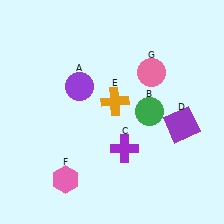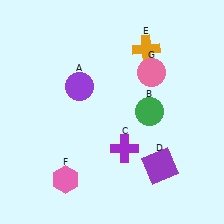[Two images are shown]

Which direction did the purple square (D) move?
The purple square (D) moved down.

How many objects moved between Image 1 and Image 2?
2 objects moved between the two images.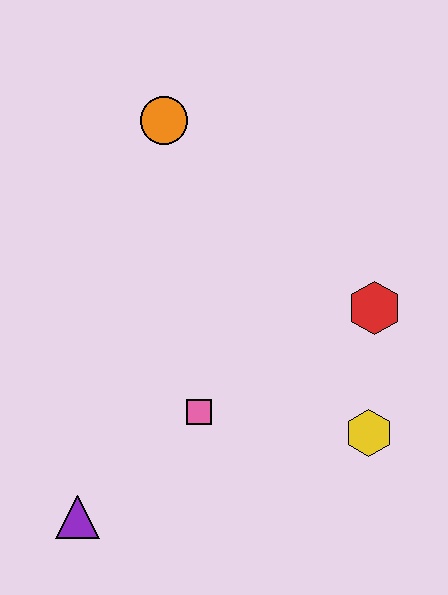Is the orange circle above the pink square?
Yes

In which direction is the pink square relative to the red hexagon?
The pink square is to the left of the red hexagon.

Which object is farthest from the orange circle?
The purple triangle is farthest from the orange circle.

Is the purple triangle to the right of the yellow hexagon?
No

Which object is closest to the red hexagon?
The yellow hexagon is closest to the red hexagon.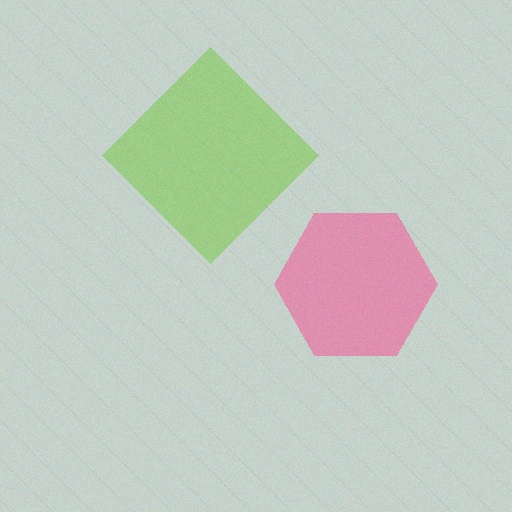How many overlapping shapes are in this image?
There are 2 overlapping shapes in the image.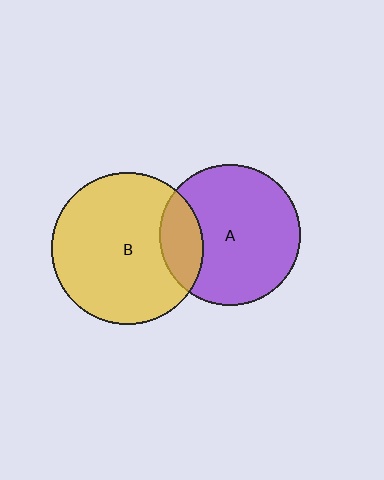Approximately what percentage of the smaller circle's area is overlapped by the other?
Approximately 20%.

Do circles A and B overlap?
Yes.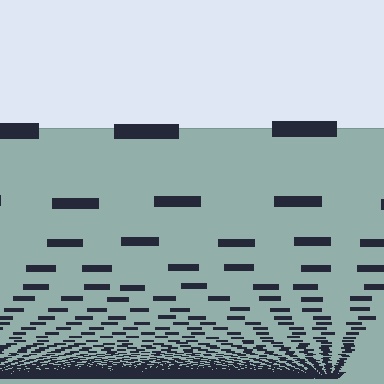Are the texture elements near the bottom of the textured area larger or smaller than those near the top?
Smaller. The gradient is inverted — elements near the bottom are smaller and denser.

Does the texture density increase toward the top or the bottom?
Density increases toward the bottom.